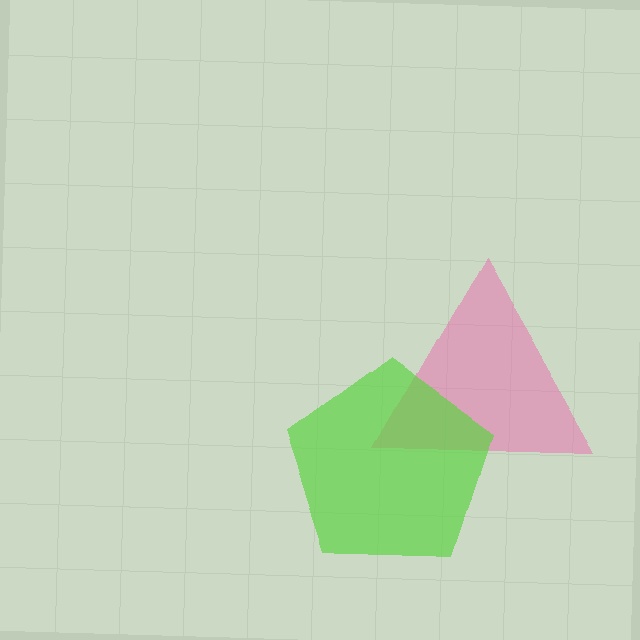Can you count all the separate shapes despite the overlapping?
Yes, there are 2 separate shapes.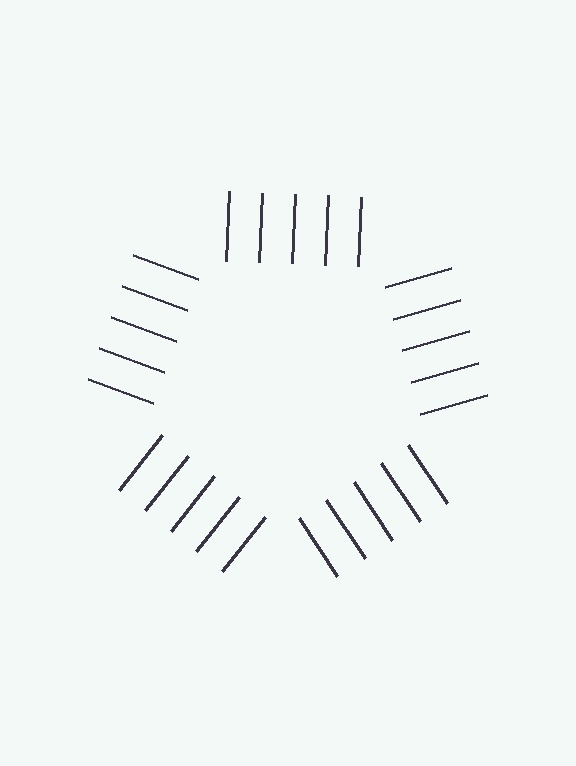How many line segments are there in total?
25 — 5 along each of the 5 edges.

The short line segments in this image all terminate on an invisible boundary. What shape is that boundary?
An illusory pentagon — the line segments terminate on its edges but no continuous stroke is drawn.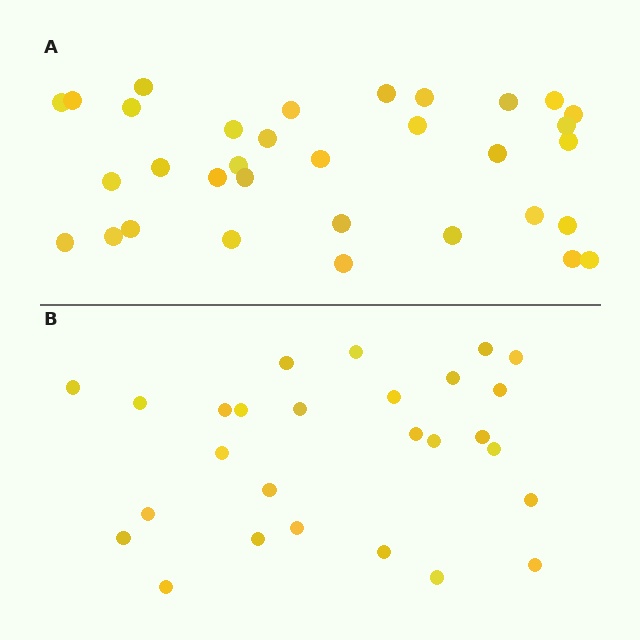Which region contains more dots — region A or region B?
Region A (the top region) has more dots.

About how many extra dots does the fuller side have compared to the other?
Region A has about 6 more dots than region B.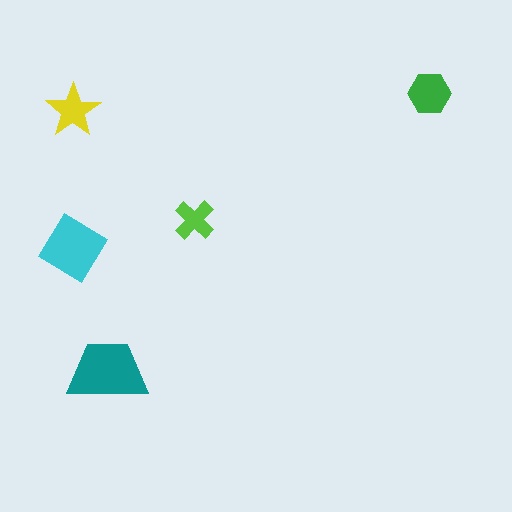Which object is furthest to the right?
The green hexagon is rightmost.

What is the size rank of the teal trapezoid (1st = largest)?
1st.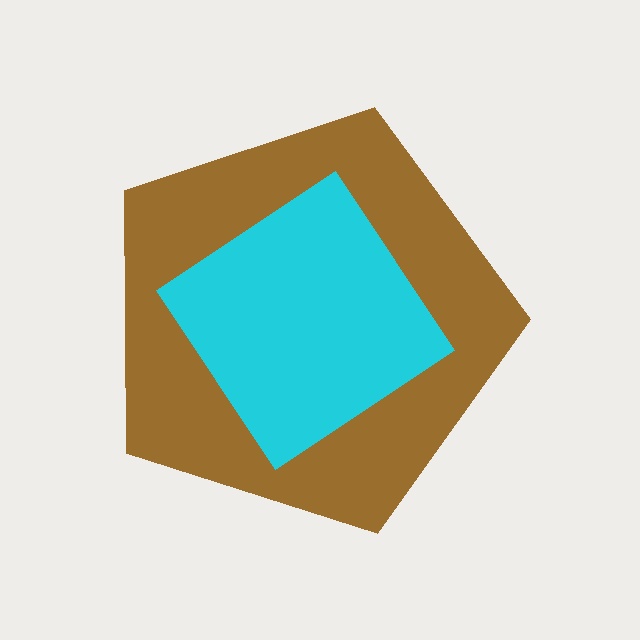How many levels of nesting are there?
2.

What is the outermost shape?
The brown pentagon.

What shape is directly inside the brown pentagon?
The cyan diamond.